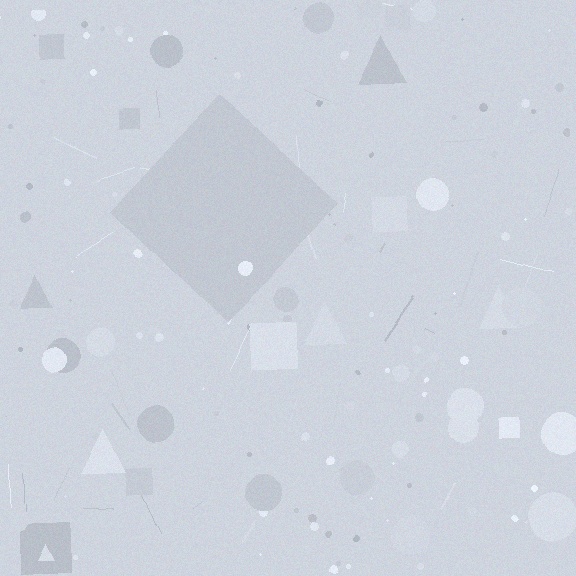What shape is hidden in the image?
A diamond is hidden in the image.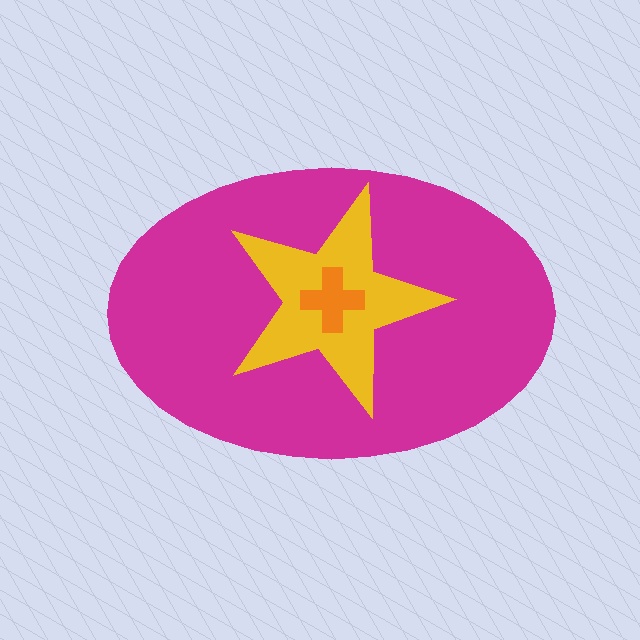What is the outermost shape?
The magenta ellipse.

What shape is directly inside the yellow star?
The orange cross.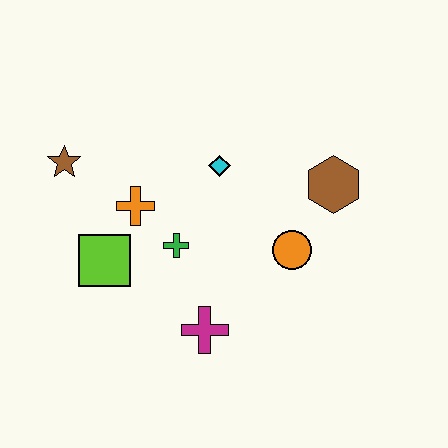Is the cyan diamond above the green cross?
Yes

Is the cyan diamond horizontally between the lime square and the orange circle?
Yes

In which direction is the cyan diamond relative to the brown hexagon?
The cyan diamond is to the left of the brown hexagon.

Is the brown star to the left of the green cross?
Yes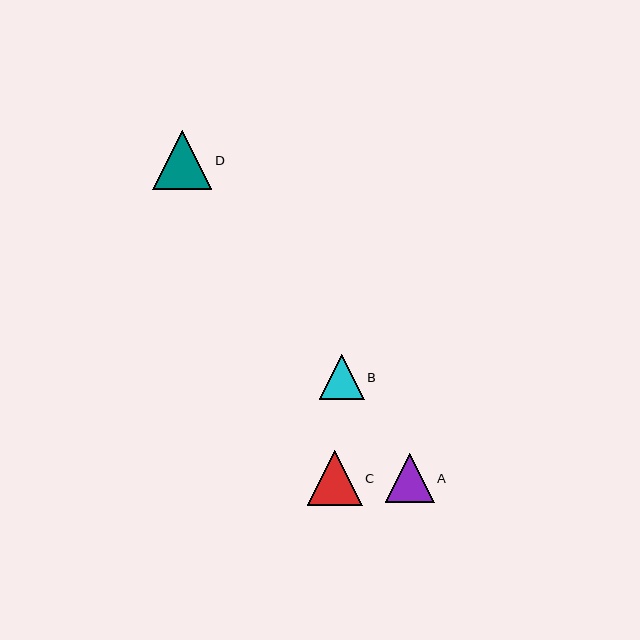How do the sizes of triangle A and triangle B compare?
Triangle A and triangle B are approximately the same size.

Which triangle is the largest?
Triangle D is the largest with a size of approximately 59 pixels.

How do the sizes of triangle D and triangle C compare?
Triangle D and triangle C are approximately the same size.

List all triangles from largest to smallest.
From largest to smallest: D, C, A, B.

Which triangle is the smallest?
Triangle B is the smallest with a size of approximately 45 pixels.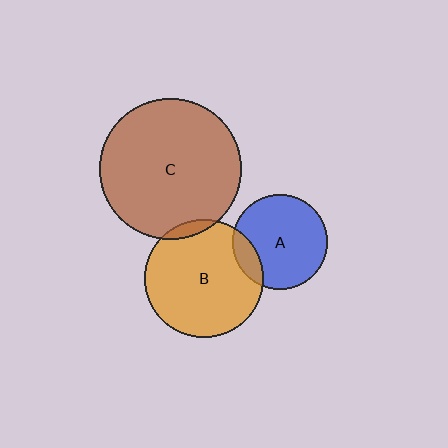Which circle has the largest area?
Circle C (brown).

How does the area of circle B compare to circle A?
Approximately 1.6 times.